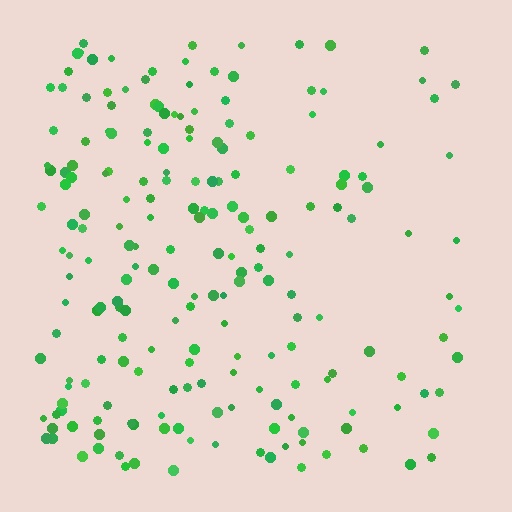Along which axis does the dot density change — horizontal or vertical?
Horizontal.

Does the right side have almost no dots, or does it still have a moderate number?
Still a moderate number, just noticeably fewer than the left.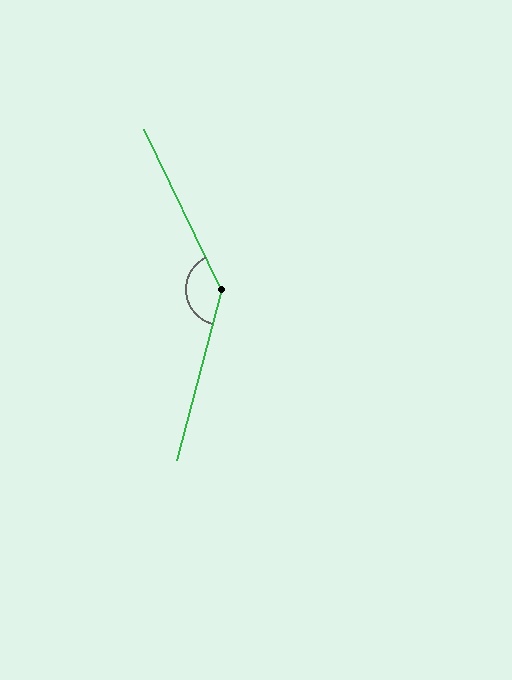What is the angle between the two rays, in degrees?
Approximately 139 degrees.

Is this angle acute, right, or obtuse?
It is obtuse.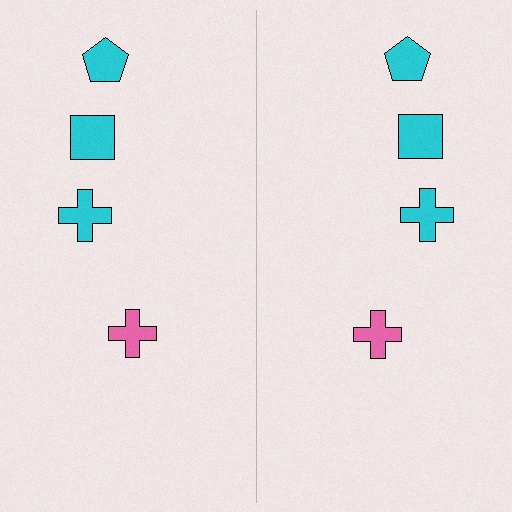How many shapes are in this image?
There are 8 shapes in this image.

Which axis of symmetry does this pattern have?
The pattern has a vertical axis of symmetry running through the center of the image.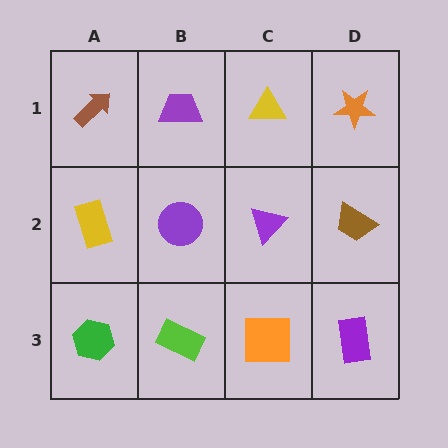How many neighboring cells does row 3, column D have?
2.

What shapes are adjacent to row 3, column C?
A purple triangle (row 2, column C), a lime rectangle (row 3, column B), a purple rectangle (row 3, column D).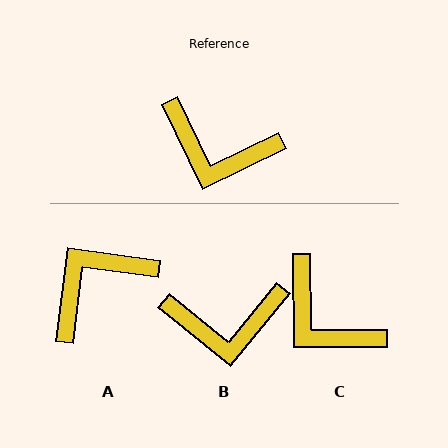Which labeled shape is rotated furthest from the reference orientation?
A, about 123 degrees away.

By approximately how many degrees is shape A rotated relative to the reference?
Approximately 123 degrees clockwise.